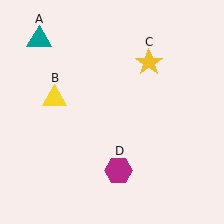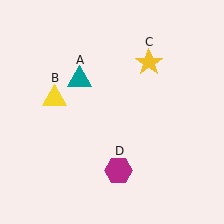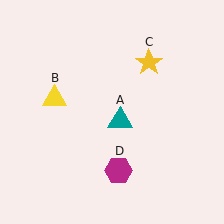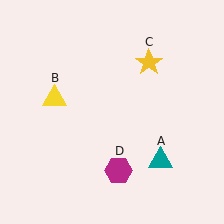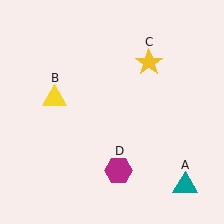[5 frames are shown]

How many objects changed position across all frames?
1 object changed position: teal triangle (object A).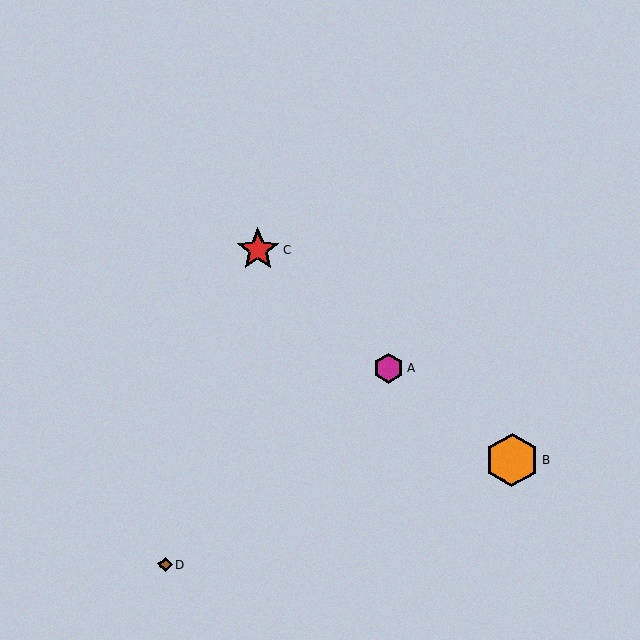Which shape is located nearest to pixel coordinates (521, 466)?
The orange hexagon (labeled B) at (512, 460) is nearest to that location.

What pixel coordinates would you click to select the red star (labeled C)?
Click at (258, 250) to select the red star C.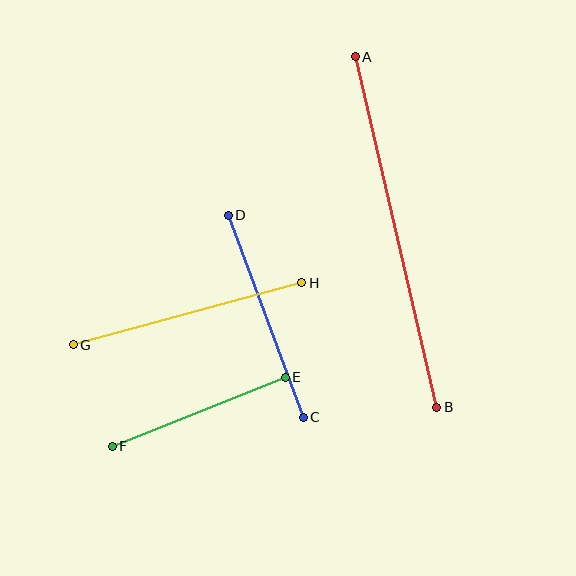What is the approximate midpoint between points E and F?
The midpoint is at approximately (199, 412) pixels.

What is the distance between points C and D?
The distance is approximately 215 pixels.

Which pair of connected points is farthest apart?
Points A and B are farthest apart.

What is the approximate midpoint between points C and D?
The midpoint is at approximately (266, 316) pixels.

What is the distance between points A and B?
The distance is approximately 360 pixels.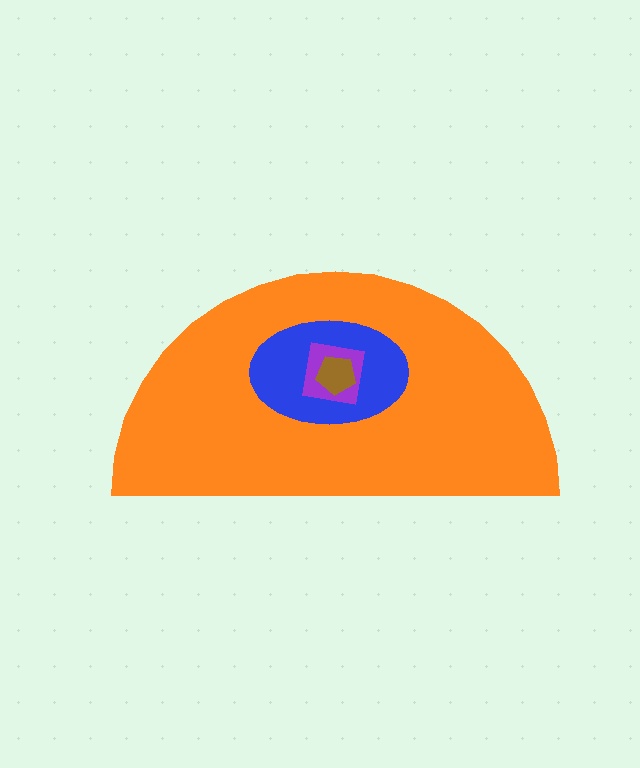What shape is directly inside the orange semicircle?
The blue ellipse.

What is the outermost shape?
The orange semicircle.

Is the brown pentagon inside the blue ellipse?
Yes.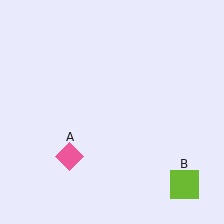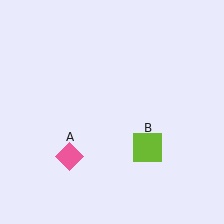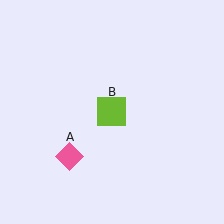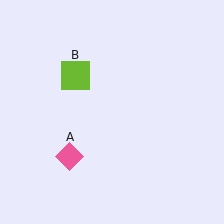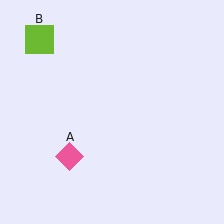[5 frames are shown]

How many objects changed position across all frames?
1 object changed position: lime square (object B).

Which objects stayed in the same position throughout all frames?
Pink diamond (object A) remained stationary.